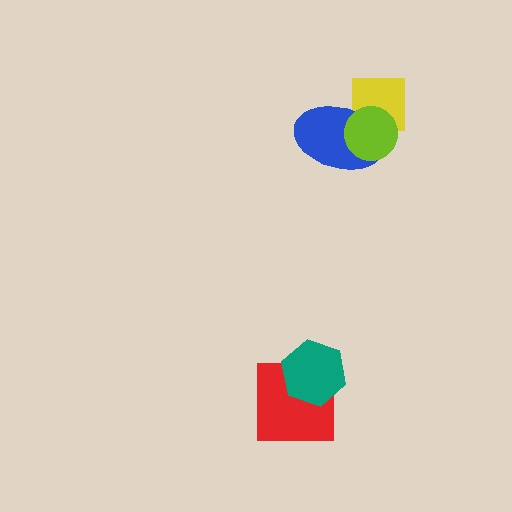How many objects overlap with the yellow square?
2 objects overlap with the yellow square.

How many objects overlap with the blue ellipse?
2 objects overlap with the blue ellipse.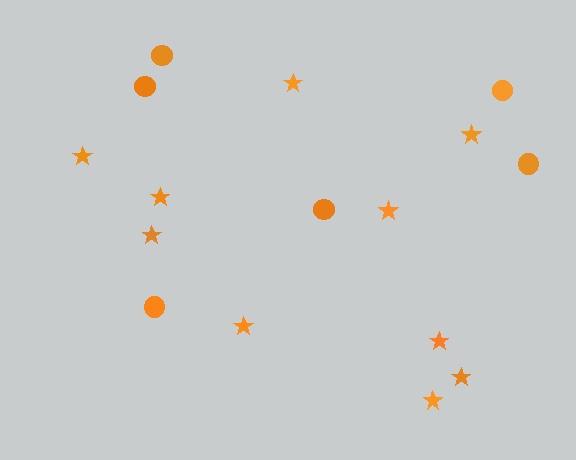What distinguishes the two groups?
There are 2 groups: one group of circles (6) and one group of stars (10).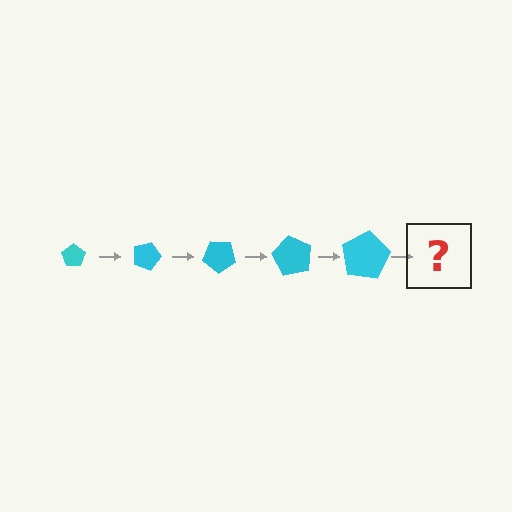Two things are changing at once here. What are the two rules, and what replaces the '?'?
The two rules are that the pentagon grows larger each step and it rotates 20 degrees each step. The '?' should be a pentagon, larger than the previous one and rotated 100 degrees from the start.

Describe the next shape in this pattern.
It should be a pentagon, larger than the previous one and rotated 100 degrees from the start.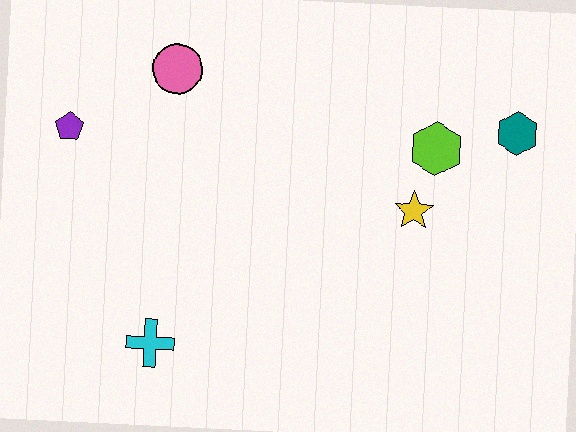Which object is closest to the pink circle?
The purple pentagon is closest to the pink circle.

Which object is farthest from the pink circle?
The teal hexagon is farthest from the pink circle.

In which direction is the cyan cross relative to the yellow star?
The cyan cross is to the left of the yellow star.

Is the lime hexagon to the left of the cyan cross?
No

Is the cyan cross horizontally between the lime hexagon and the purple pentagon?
Yes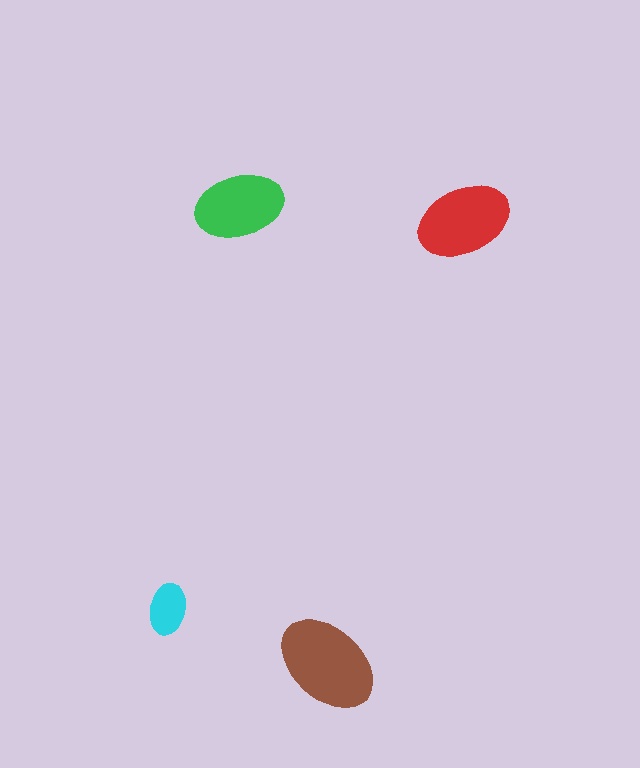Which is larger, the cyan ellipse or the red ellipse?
The red one.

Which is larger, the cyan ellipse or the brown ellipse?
The brown one.